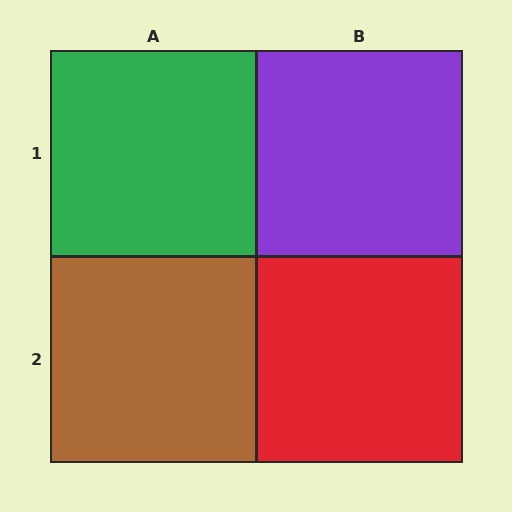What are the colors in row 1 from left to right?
Green, purple.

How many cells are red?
1 cell is red.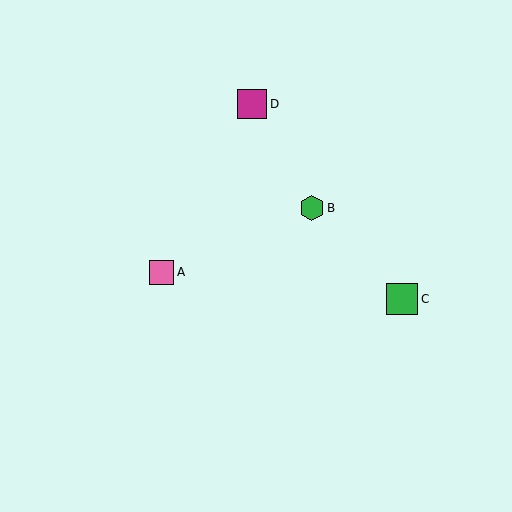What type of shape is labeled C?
Shape C is a green square.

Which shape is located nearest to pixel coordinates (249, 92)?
The magenta square (labeled D) at (252, 104) is nearest to that location.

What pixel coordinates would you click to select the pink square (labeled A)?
Click at (161, 272) to select the pink square A.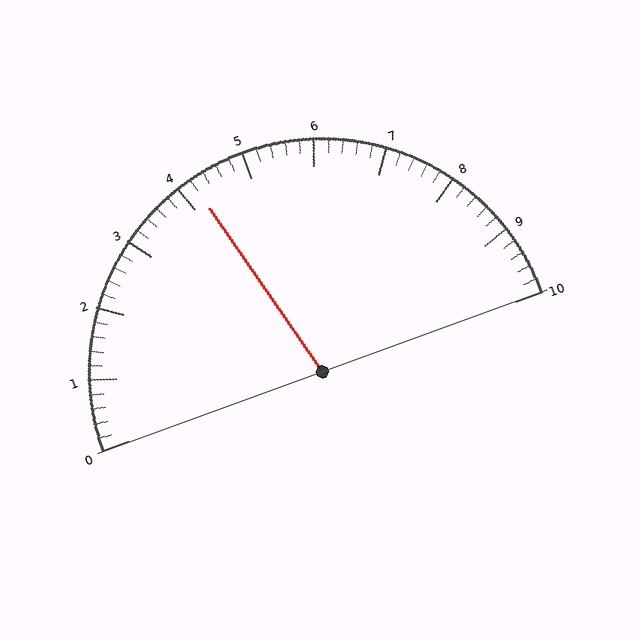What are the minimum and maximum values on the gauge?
The gauge ranges from 0 to 10.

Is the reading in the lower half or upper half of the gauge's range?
The reading is in the lower half of the range (0 to 10).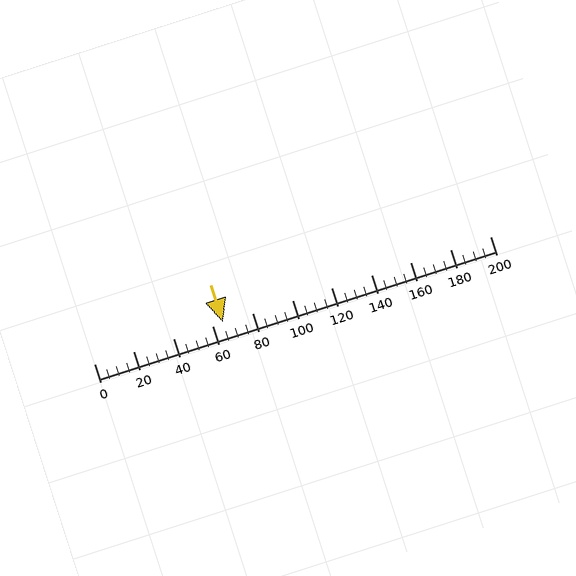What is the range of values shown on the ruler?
The ruler shows values from 0 to 200.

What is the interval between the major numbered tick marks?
The major tick marks are spaced 20 units apart.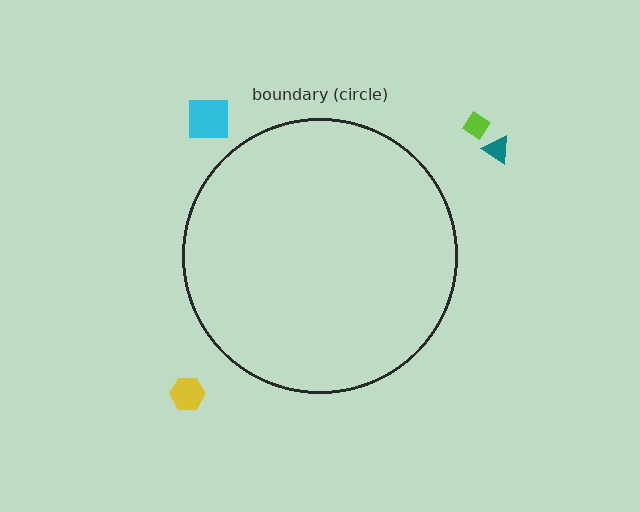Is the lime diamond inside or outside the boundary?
Outside.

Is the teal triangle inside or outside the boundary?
Outside.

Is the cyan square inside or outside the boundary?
Outside.